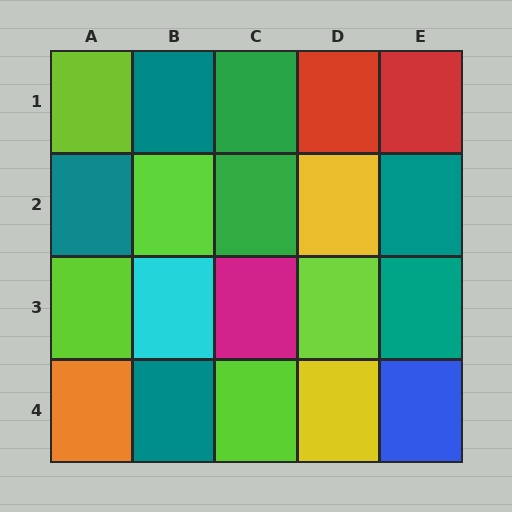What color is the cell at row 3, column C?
Magenta.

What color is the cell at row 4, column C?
Lime.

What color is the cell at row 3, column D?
Lime.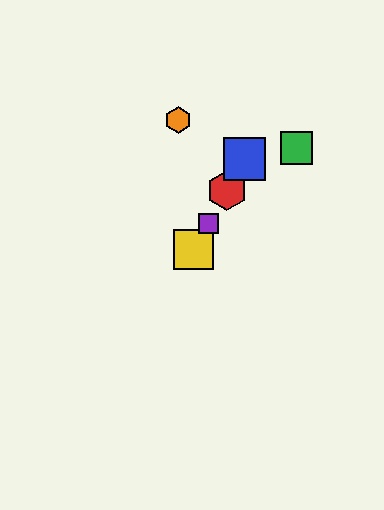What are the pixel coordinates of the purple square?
The purple square is at (208, 224).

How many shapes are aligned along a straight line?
4 shapes (the red hexagon, the blue square, the yellow square, the purple square) are aligned along a straight line.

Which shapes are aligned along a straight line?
The red hexagon, the blue square, the yellow square, the purple square are aligned along a straight line.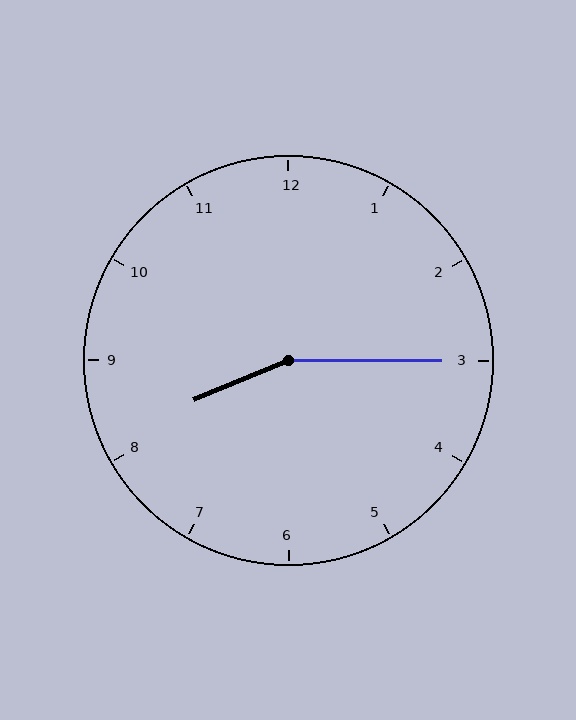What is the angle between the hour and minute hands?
Approximately 158 degrees.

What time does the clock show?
8:15.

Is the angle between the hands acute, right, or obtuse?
It is obtuse.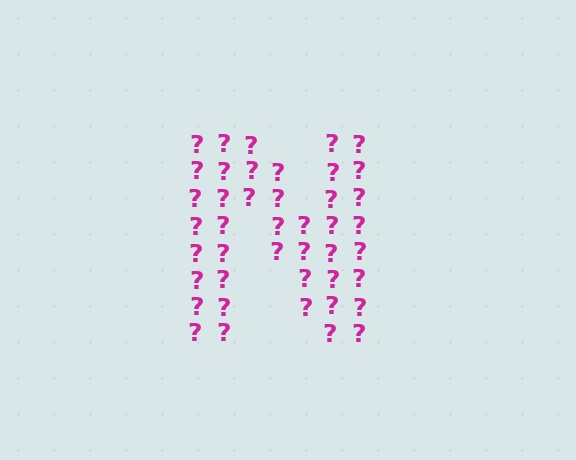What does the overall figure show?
The overall figure shows the letter N.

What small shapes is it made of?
It is made of small question marks.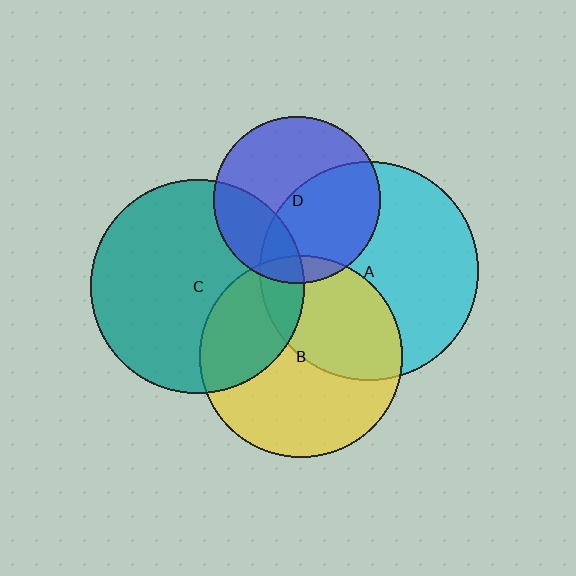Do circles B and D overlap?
Yes.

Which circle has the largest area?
Circle A (cyan).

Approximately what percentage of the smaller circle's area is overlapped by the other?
Approximately 10%.